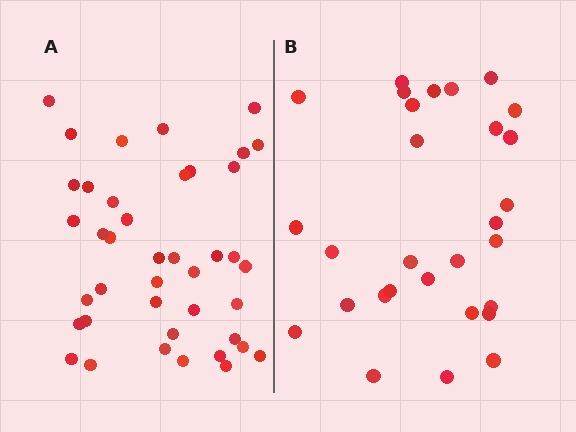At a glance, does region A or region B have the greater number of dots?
Region A (the left region) has more dots.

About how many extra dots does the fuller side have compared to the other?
Region A has roughly 12 or so more dots than region B.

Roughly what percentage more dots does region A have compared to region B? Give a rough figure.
About 40% more.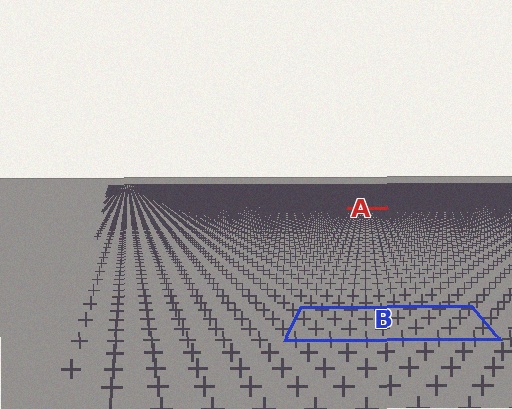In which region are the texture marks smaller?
The texture marks are smaller in region A, because it is farther away.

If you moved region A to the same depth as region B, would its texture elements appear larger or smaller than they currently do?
They would appear larger. At a closer depth, the same texture elements are projected at a bigger on-screen size.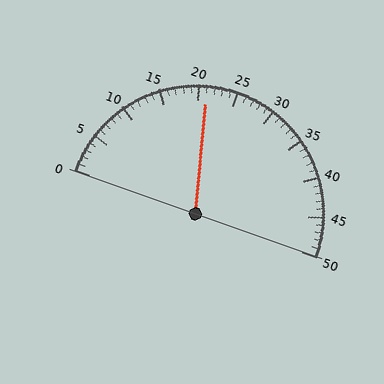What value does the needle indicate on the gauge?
The needle indicates approximately 21.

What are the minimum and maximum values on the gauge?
The gauge ranges from 0 to 50.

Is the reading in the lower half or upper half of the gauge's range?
The reading is in the lower half of the range (0 to 50).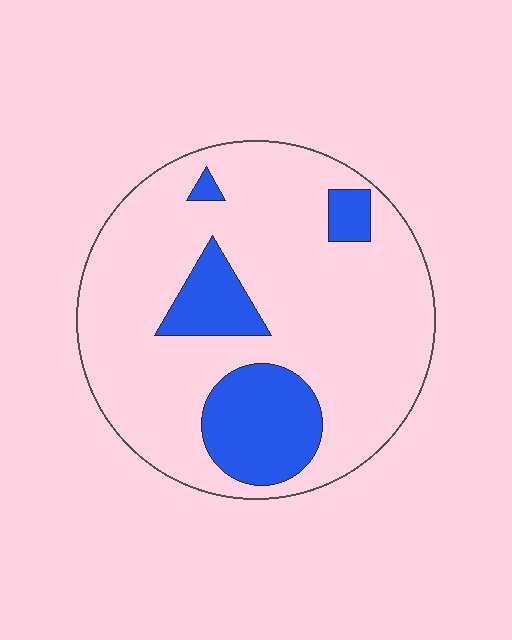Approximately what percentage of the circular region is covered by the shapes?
Approximately 20%.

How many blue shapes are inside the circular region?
4.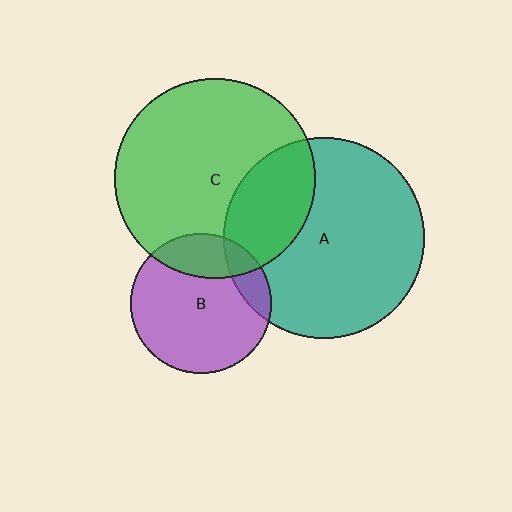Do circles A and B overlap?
Yes.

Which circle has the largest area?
Circle A (teal).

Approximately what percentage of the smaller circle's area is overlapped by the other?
Approximately 15%.